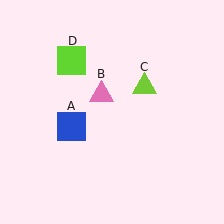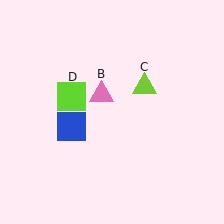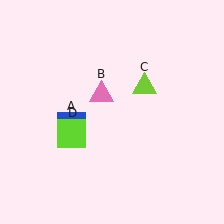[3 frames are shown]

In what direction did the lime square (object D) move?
The lime square (object D) moved down.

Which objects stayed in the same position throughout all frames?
Blue square (object A) and pink triangle (object B) and lime triangle (object C) remained stationary.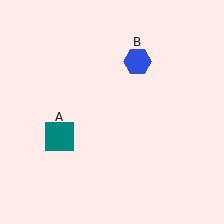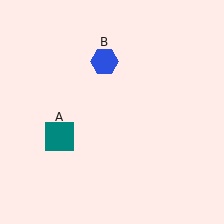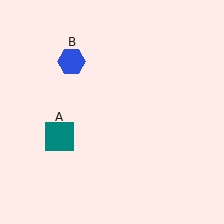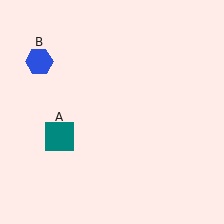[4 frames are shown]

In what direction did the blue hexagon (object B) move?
The blue hexagon (object B) moved left.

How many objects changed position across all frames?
1 object changed position: blue hexagon (object B).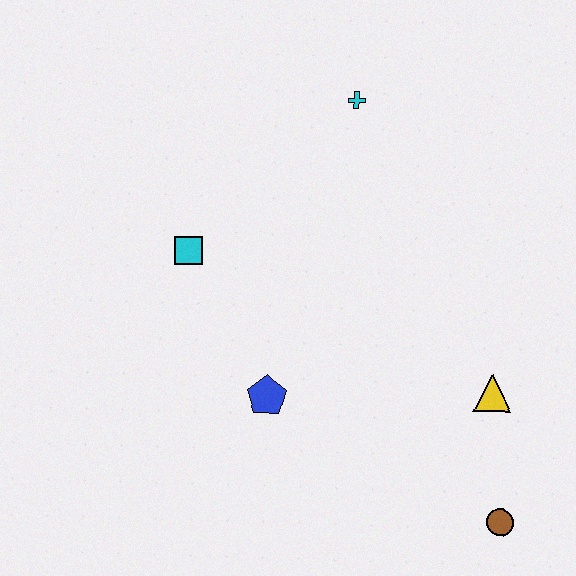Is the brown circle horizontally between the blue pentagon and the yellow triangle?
No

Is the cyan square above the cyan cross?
No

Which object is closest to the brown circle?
The yellow triangle is closest to the brown circle.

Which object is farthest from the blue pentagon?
The cyan cross is farthest from the blue pentagon.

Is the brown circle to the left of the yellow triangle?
No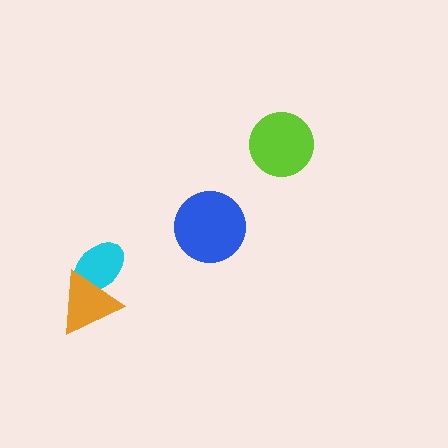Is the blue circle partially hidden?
No, no other shape covers it.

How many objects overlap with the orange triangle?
1 object overlaps with the orange triangle.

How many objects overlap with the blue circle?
0 objects overlap with the blue circle.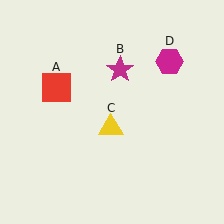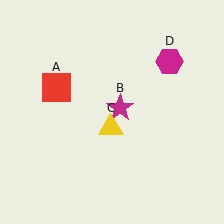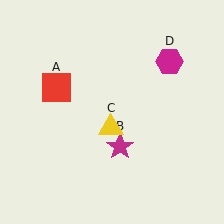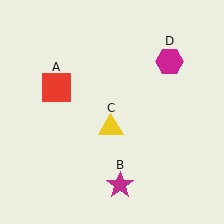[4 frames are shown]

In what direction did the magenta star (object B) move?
The magenta star (object B) moved down.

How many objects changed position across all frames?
1 object changed position: magenta star (object B).